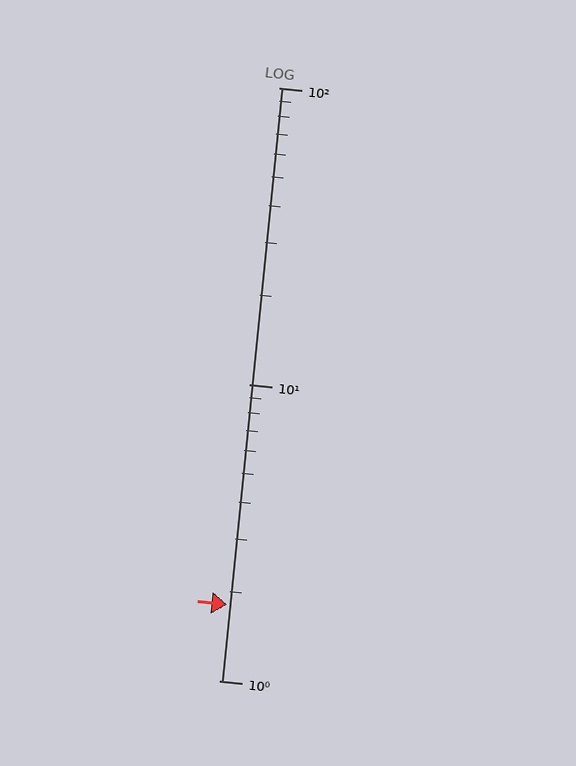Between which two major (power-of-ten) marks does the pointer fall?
The pointer is between 1 and 10.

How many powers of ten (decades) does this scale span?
The scale spans 2 decades, from 1 to 100.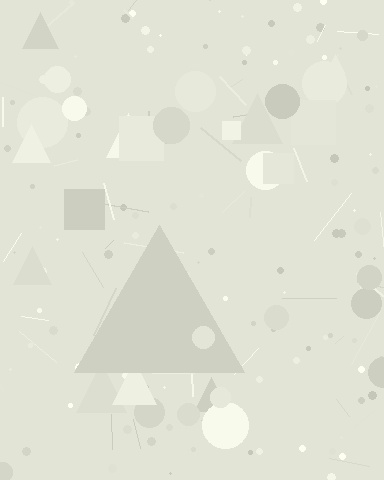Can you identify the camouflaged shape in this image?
The camouflaged shape is a triangle.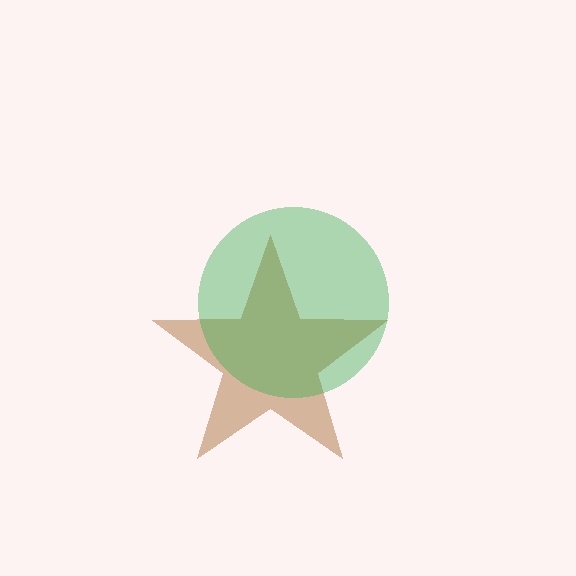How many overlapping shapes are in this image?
There are 2 overlapping shapes in the image.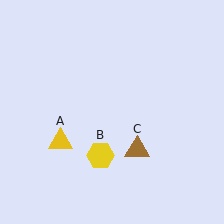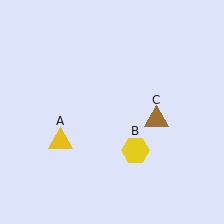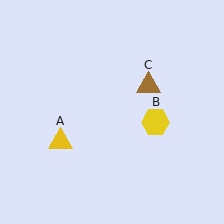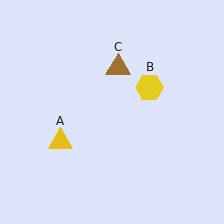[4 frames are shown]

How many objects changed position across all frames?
2 objects changed position: yellow hexagon (object B), brown triangle (object C).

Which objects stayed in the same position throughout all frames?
Yellow triangle (object A) remained stationary.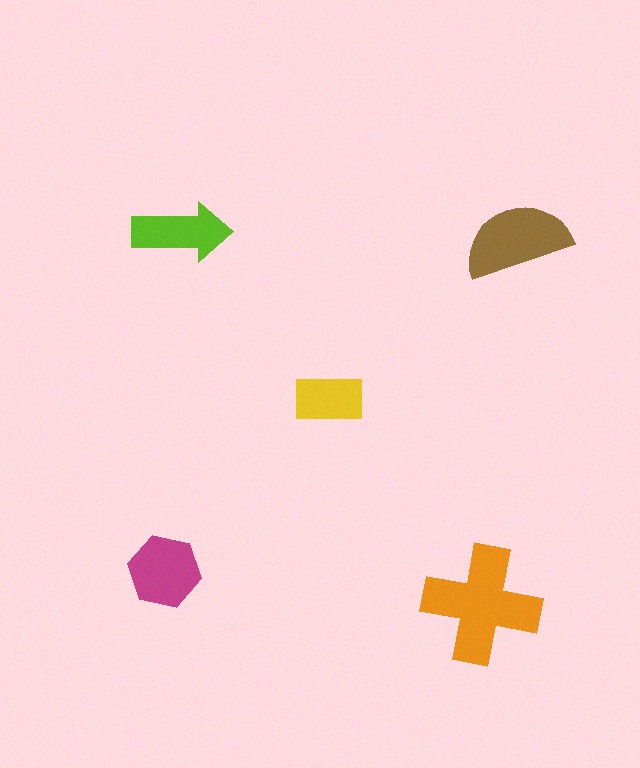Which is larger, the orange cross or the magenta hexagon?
The orange cross.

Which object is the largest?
The orange cross.